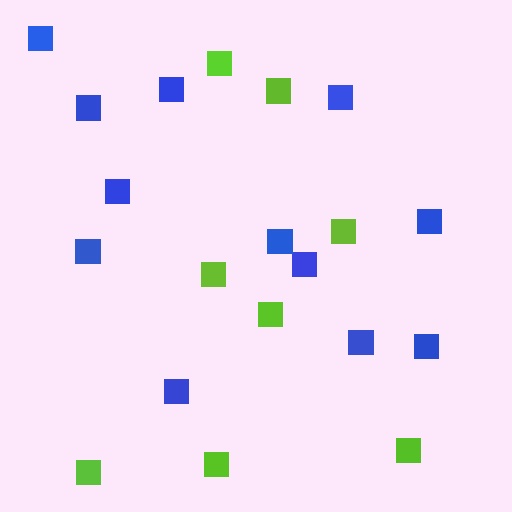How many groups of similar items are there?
There are 2 groups: one group of blue squares (12) and one group of lime squares (8).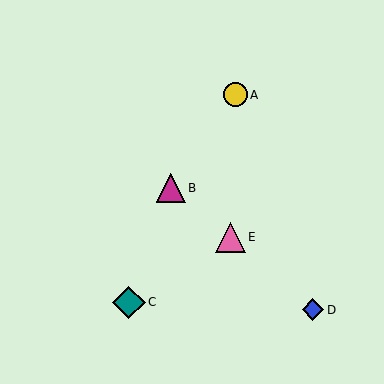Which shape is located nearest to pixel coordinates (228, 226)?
The pink triangle (labeled E) at (230, 237) is nearest to that location.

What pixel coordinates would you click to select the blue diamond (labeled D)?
Click at (313, 310) to select the blue diamond D.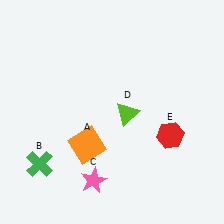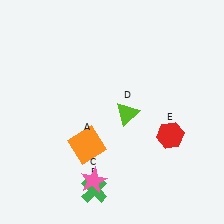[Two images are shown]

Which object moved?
The green cross (B) moved right.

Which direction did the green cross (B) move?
The green cross (B) moved right.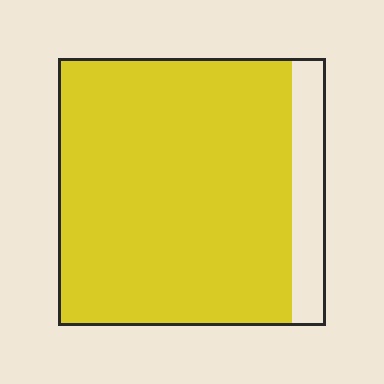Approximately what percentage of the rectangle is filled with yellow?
Approximately 85%.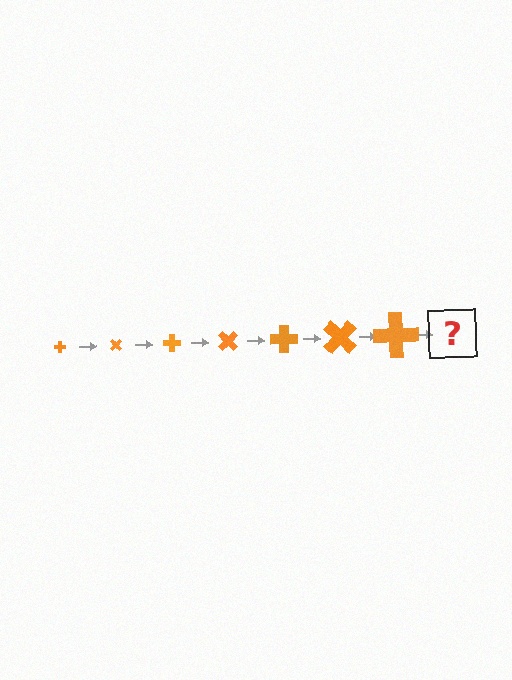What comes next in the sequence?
The next element should be a cross, larger than the previous one and rotated 315 degrees from the start.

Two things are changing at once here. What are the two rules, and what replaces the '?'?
The two rules are that the cross grows larger each step and it rotates 45 degrees each step. The '?' should be a cross, larger than the previous one and rotated 315 degrees from the start.